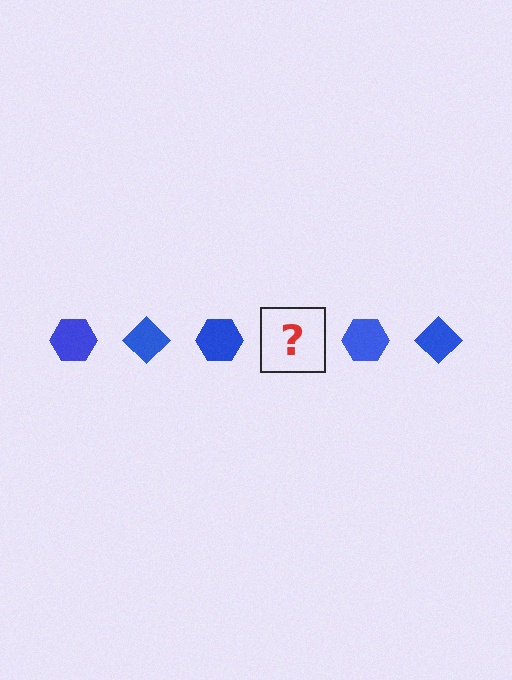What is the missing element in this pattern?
The missing element is a blue diamond.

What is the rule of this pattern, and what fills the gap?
The rule is that the pattern cycles through hexagon, diamond shapes in blue. The gap should be filled with a blue diamond.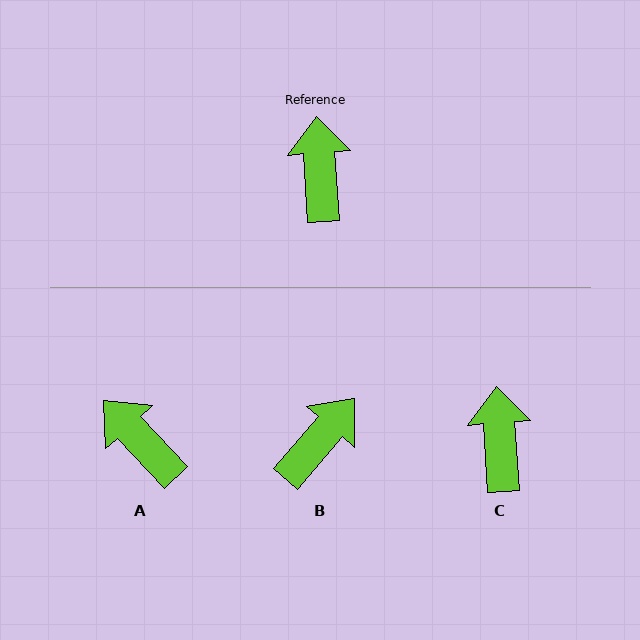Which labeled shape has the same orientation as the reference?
C.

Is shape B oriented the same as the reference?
No, it is off by about 44 degrees.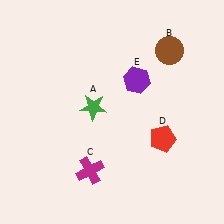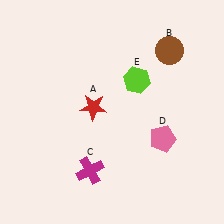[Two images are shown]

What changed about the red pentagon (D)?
In Image 1, D is red. In Image 2, it changed to pink.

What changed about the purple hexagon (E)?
In Image 1, E is purple. In Image 2, it changed to lime.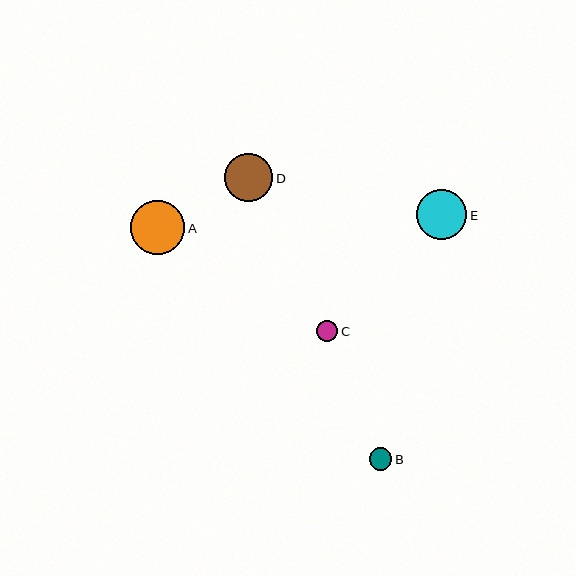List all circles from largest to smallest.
From largest to smallest: A, E, D, B, C.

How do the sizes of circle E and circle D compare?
Circle E and circle D are approximately the same size.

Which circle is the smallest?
Circle C is the smallest with a size of approximately 21 pixels.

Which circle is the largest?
Circle A is the largest with a size of approximately 54 pixels.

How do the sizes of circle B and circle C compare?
Circle B and circle C are approximately the same size.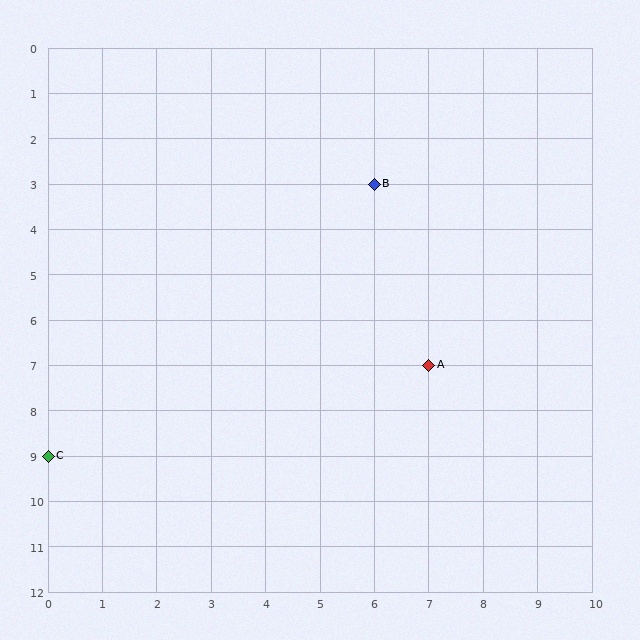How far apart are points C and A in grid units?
Points C and A are 7 columns and 2 rows apart (about 7.3 grid units diagonally).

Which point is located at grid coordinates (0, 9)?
Point C is at (0, 9).